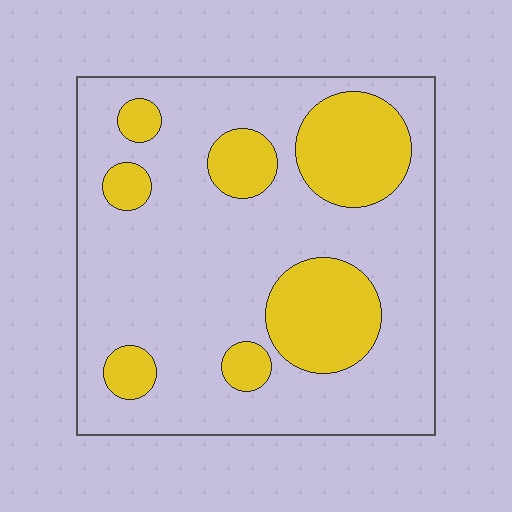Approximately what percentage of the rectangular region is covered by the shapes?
Approximately 25%.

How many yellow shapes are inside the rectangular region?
7.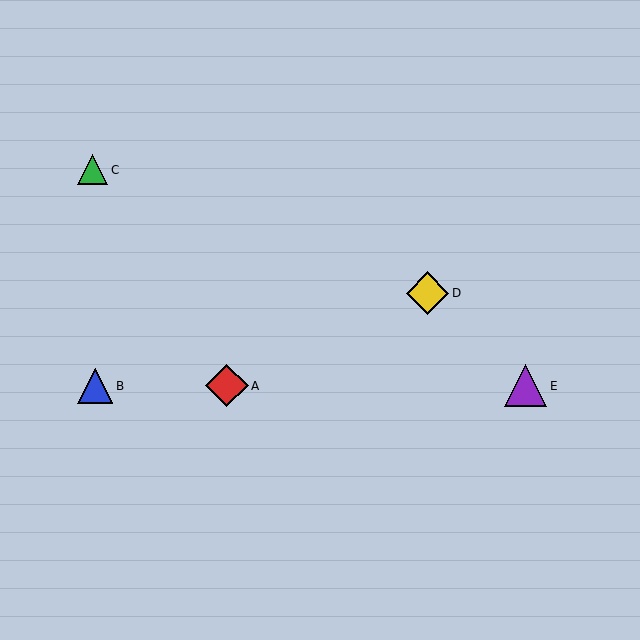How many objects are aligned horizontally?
3 objects (A, B, E) are aligned horizontally.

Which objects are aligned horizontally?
Objects A, B, E are aligned horizontally.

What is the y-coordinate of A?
Object A is at y≈386.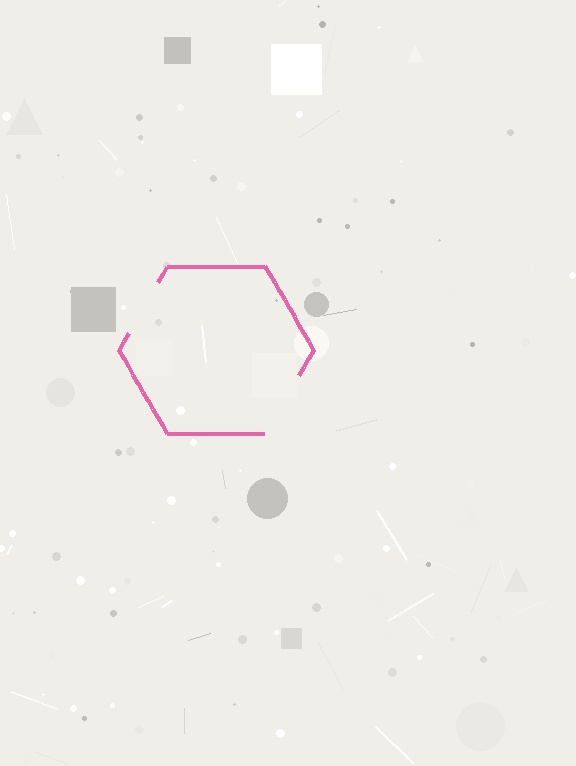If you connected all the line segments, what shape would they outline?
They would outline a hexagon.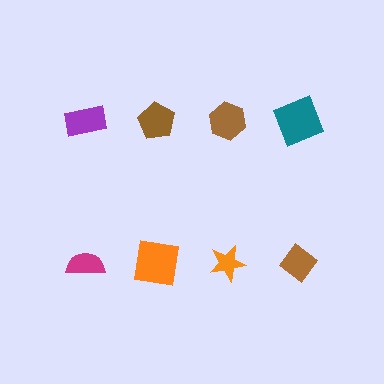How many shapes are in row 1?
4 shapes.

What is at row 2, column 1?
A magenta semicircle.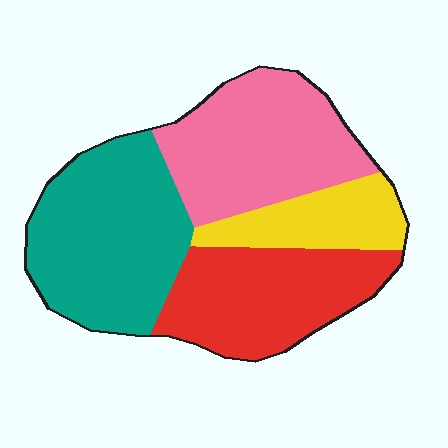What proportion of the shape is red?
Red takes up about one quarter (1/4) of the shape.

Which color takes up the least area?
Yellow, at roughly 15%.